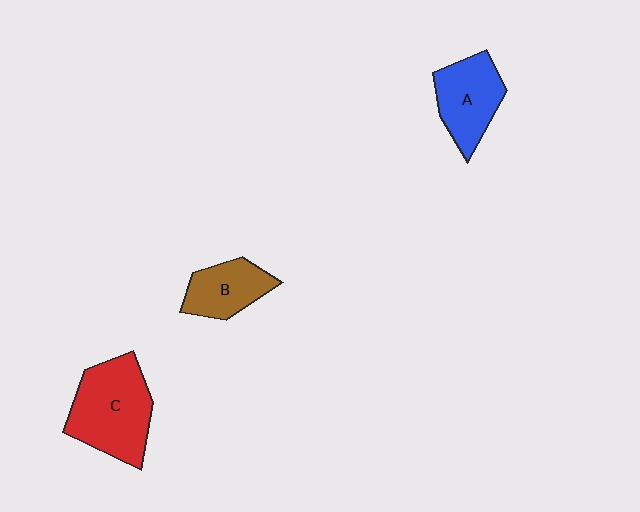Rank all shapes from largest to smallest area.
From largest to smallest: C (red), A (blue), B (brown).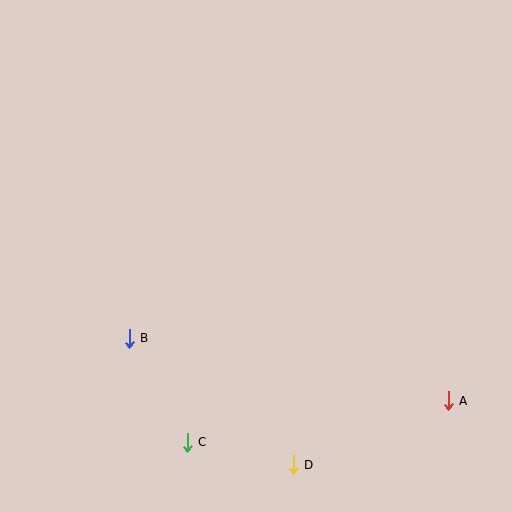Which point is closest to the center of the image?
Point B at (129, 338) is closest to the center.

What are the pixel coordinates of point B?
Point B is at (129, 338).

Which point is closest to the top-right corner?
Point A is closest to the top-right corner.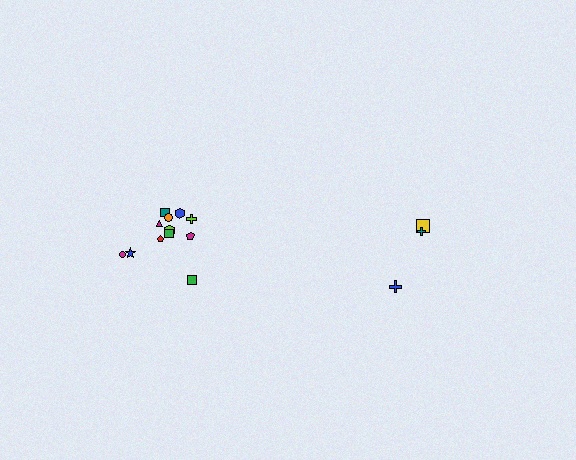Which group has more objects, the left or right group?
The left group.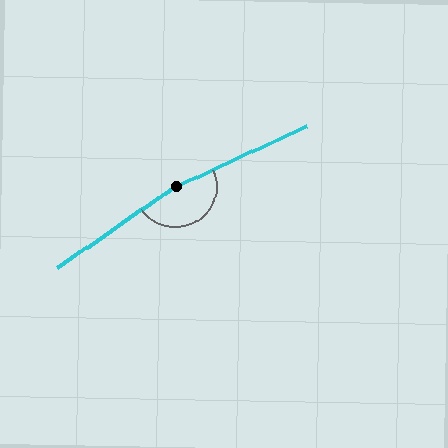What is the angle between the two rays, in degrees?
Approximately 170 degrees.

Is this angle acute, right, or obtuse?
It is obtuse.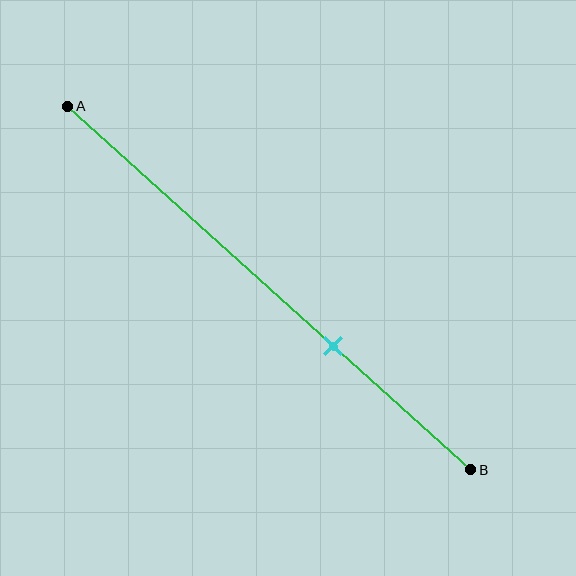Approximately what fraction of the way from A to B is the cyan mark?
The cyan mark is approximately 65% of the way from A to B.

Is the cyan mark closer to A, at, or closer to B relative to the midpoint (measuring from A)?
The cyan mark is closer to point B than the midpoint of segment AB.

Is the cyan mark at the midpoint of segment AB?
No, the mark is at about 65% from A, not at the 50% midpoint.